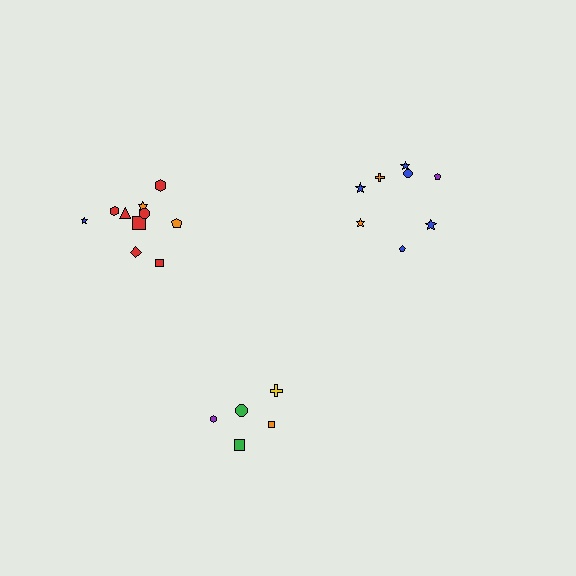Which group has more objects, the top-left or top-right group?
The top-left group.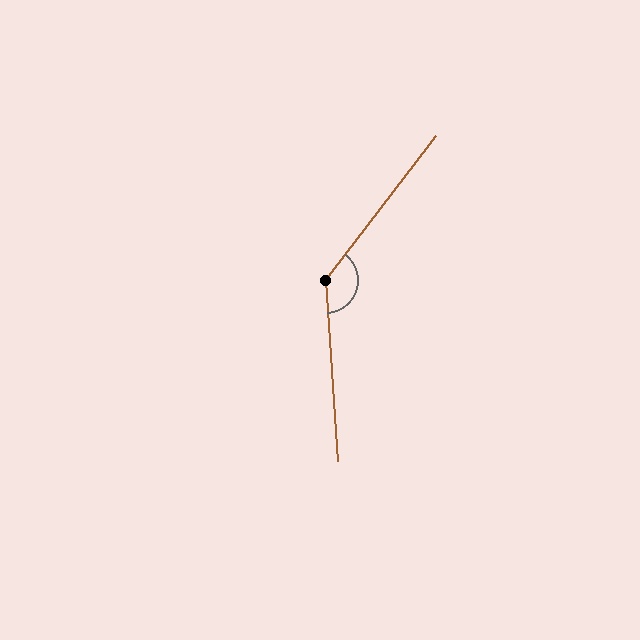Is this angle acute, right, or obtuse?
It is obtuse.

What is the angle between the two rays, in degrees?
Approximately 139 degrees.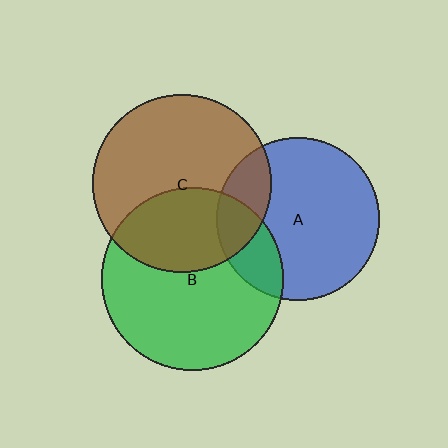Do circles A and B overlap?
Yes.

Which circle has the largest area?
Circle B (green).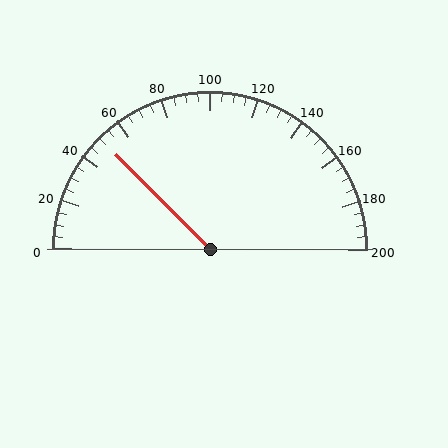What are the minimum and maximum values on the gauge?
The gauge ranges from 0 to 200.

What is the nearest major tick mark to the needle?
The nearest major tick mark is 40.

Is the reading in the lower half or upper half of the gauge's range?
The reading is in the lower half of the range (0 to 200).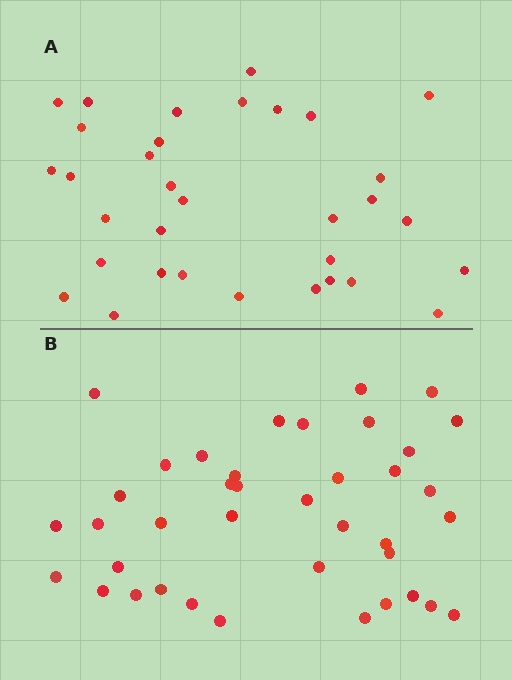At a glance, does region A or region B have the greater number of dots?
Region B (the bottom region) has more dots.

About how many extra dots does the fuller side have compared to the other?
Region B has about 6 more dots than region A.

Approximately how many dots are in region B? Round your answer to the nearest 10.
About 40 dots. (The exact count is 39, which rounds to 40.)